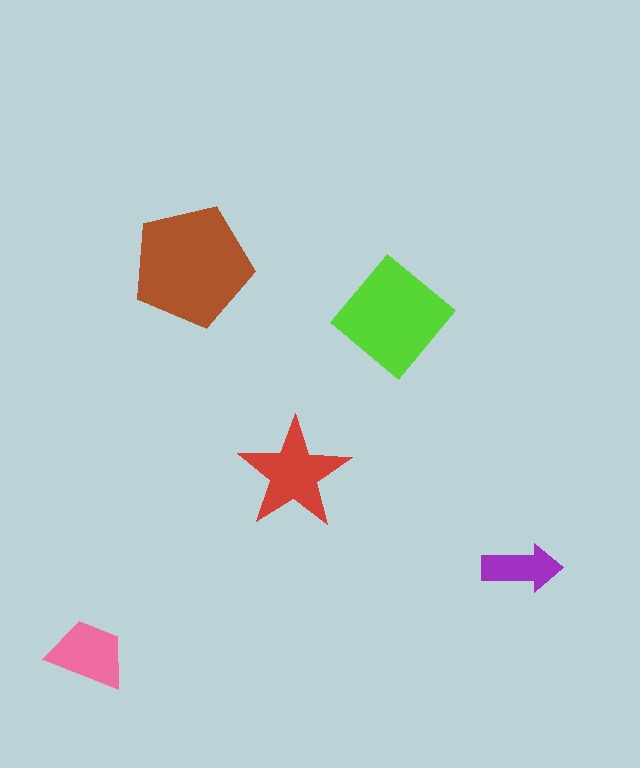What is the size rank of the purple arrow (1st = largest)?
5th.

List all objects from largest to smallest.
The brown pentagon, the lime diamond, the red star, the pink trapezoid, the purple arrow.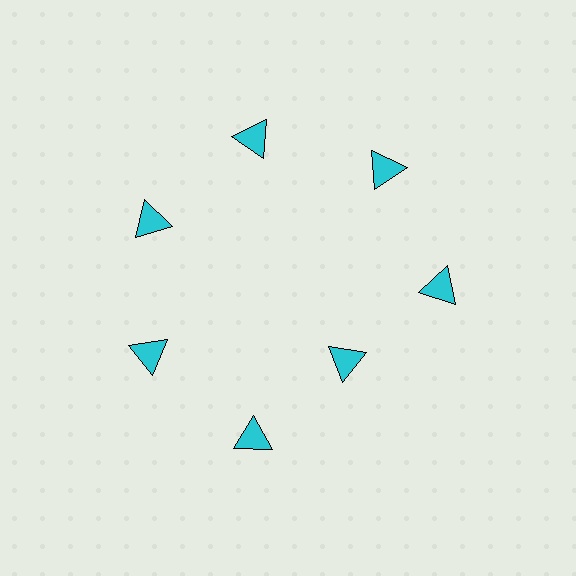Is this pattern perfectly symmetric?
No. The 7 cyan triangles are arranged in a ring, but one element near the 5 o'clock position is pulled inward toward the center, breaking the 7-fold rotational symmetry.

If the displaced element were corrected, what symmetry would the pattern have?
It would have 7-fold rotational symmetry — the pattern would map onto itself every 51 degrees.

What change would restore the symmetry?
The symmetry would be restored by moving it outward, back onto the ring so that all 7 triangles sit at equal angles and equal distance from the center.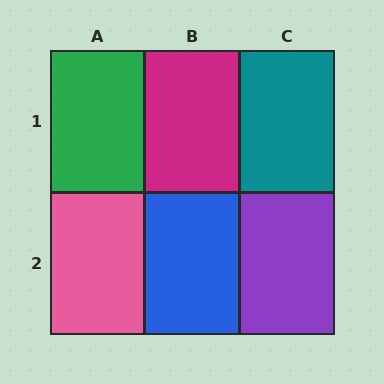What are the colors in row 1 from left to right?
Green, magenta, teal.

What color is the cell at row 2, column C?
Purple.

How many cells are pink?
1 cell is pink.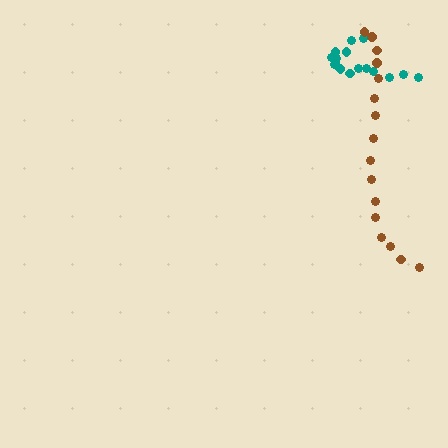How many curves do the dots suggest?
There are 2 distinct paths.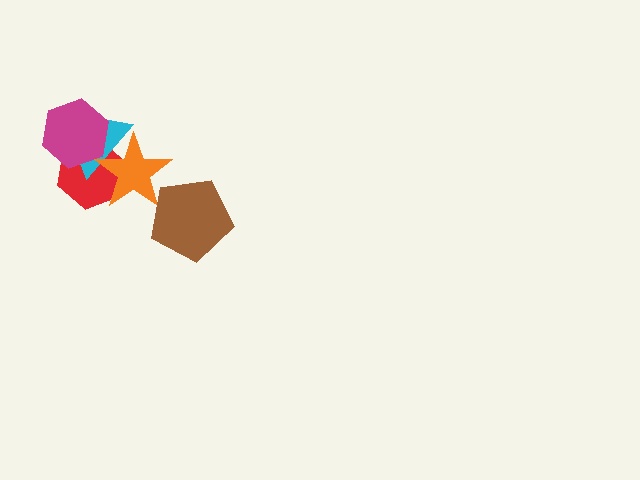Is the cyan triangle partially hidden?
Yes, it is partially covered by another shape.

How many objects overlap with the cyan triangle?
3 objects overlap with the cyan triangle.